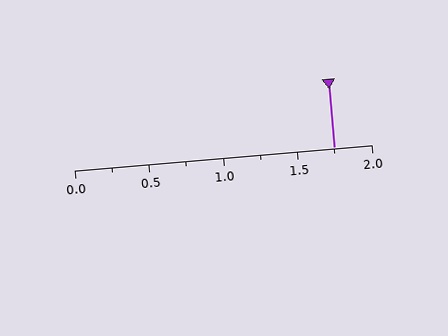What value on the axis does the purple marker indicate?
The marker indicates approximately 1.75.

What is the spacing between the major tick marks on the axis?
The major ticks are spaced 0.5 apart.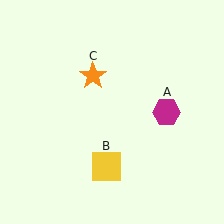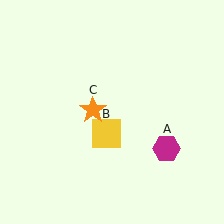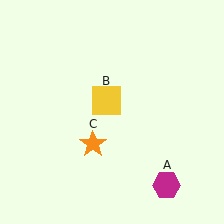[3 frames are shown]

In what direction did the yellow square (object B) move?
The yellow square (object B) moved up.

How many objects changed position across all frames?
3 objects changed position: magenta hexagon (object A), yellow square (object B), orange star (object C).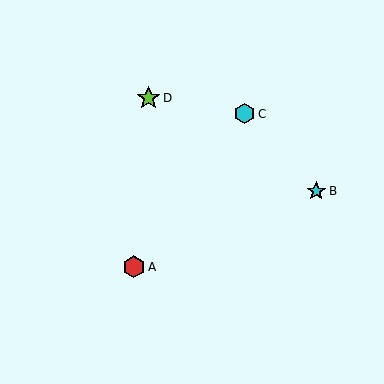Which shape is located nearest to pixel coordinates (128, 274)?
The red hexagon (labeled A) at (134, 267) is nearest to that location.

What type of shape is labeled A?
Shape A is a red hexagon.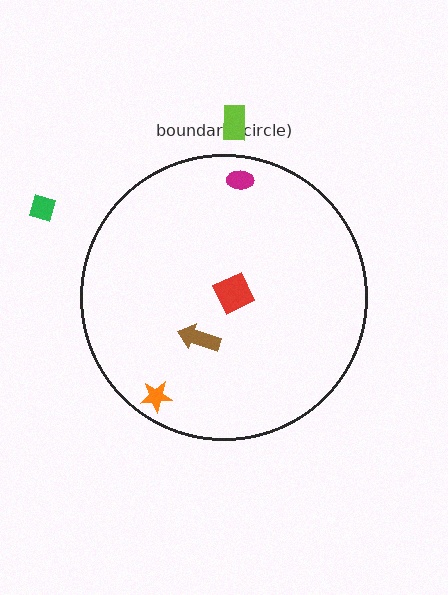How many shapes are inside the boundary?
4 inside, 2 outside.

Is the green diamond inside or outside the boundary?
Outside.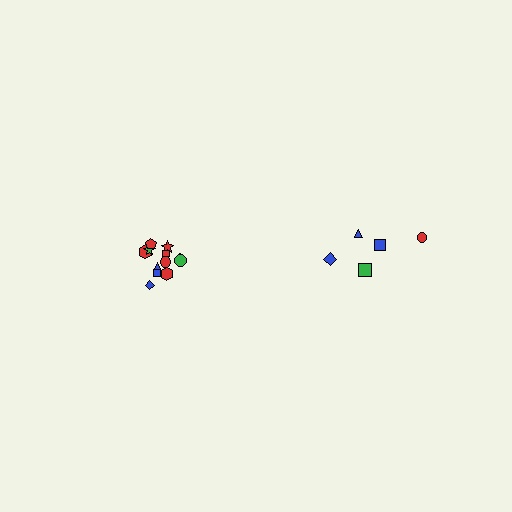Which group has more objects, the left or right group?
The left group.